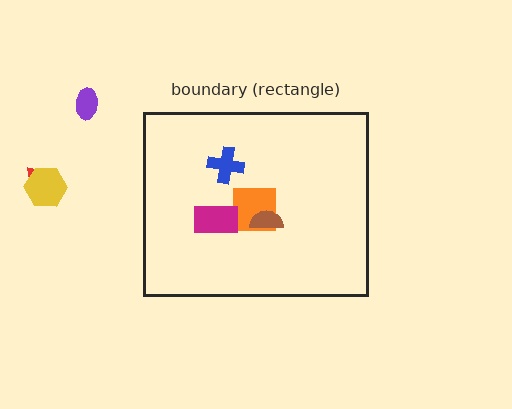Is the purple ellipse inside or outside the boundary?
Outside.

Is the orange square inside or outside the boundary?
Inside.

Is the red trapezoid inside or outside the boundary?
Outside.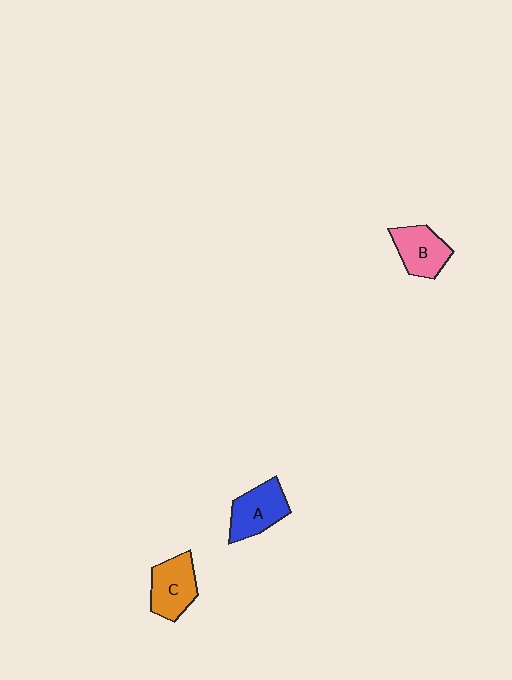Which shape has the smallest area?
Shape B (pink).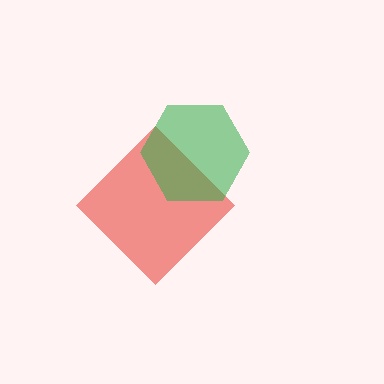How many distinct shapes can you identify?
There are 2 distinct shapes: a red diamond, a green hexagon.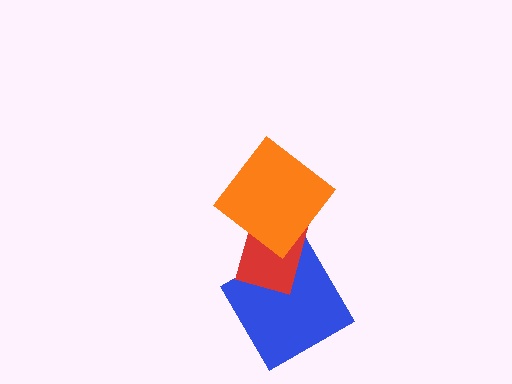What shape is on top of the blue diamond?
The red rectangle is on top of the blue diamond.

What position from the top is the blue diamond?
The blue diamond is 3rd from the top.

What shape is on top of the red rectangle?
The orange diamond is on top of the red rectangle.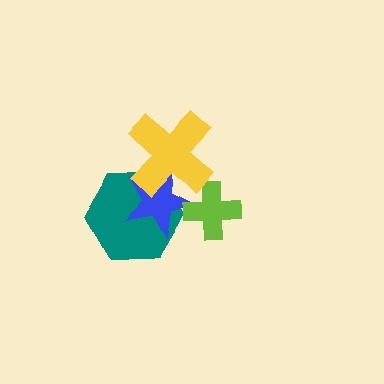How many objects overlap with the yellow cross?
2 objects overlap with the yellow cross.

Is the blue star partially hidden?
Yes, it is partially covered by another shape.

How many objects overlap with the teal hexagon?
2 objects overlap with the teal hexagon.